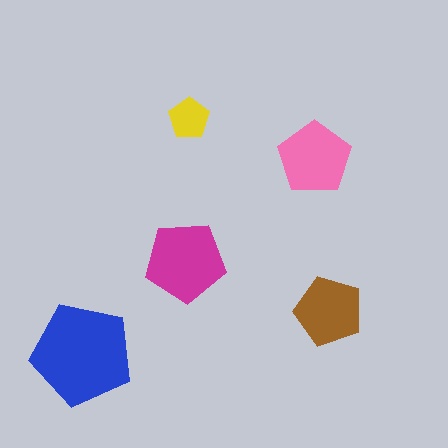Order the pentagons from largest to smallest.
the blue one, the magenta one, the pink one, the brown one, the yellow one.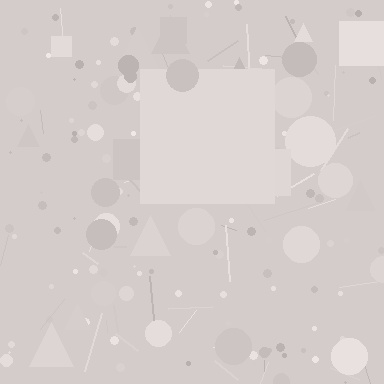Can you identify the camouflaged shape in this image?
The camouflaged shape is a square.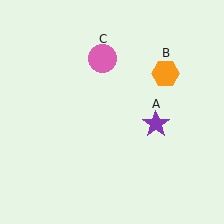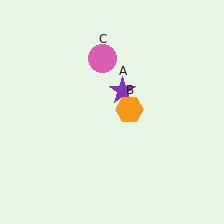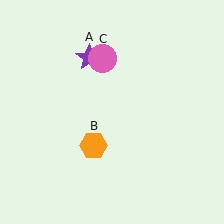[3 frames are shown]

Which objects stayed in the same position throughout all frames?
Pink circle (object C) remained stationary.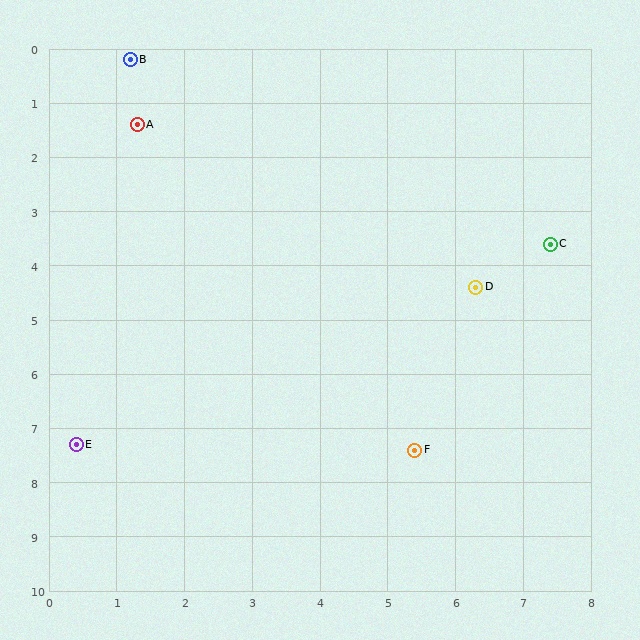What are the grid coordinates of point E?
Point E is at approximately (0.4, 7.3).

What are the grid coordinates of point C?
Point C is at approximately (7.4, 3.6).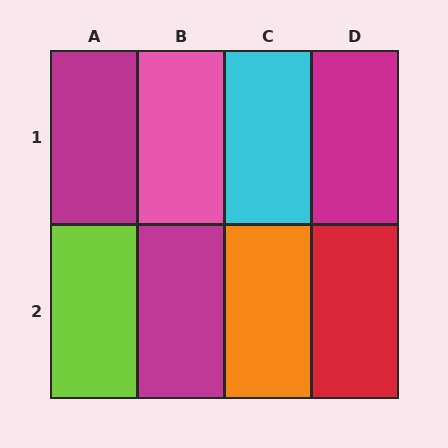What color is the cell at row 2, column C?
Orange.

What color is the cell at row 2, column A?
Lime.